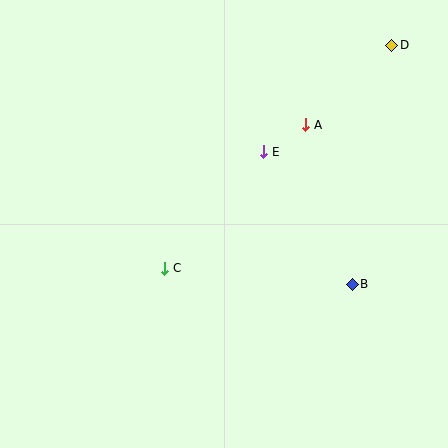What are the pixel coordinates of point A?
Point A is at (306, 125).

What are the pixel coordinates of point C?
Point C is at (165, 268).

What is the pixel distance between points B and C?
The distance between B and C is 188 pixels.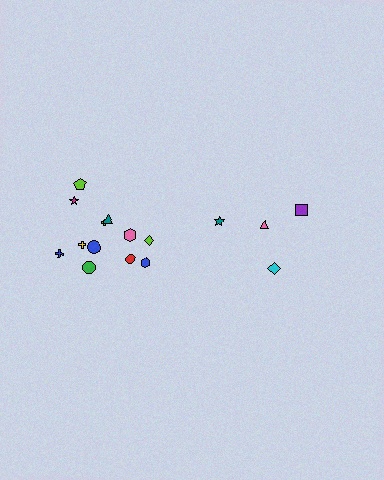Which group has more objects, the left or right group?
The left group.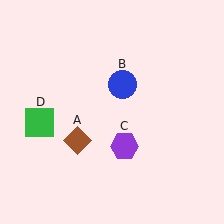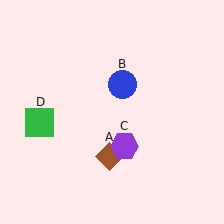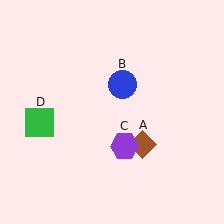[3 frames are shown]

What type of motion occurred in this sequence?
The brown diamond (object A) rotated counterclockwise around the center of the scene.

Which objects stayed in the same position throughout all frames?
Blue circle (object B) and purple hexagon (object C) and green square (object D) remained stationary.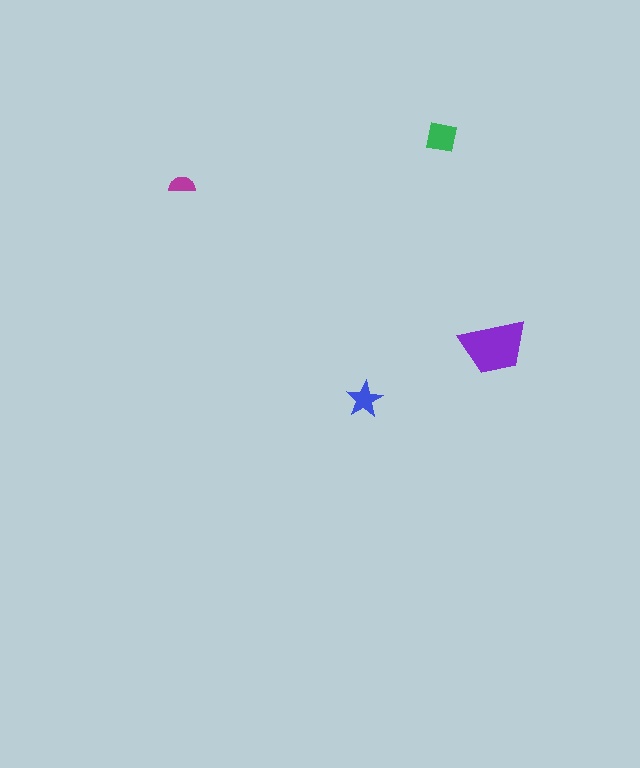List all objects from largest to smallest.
The purple trapezoid, the green square, the blue star, the magenta semicircle.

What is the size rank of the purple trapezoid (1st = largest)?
1st.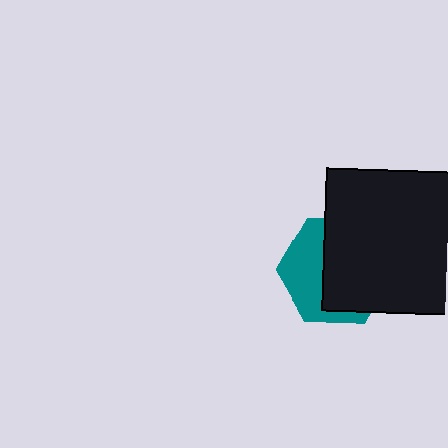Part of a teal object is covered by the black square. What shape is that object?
It is a hexagon.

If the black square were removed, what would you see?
You would see the complete teal hexagon.